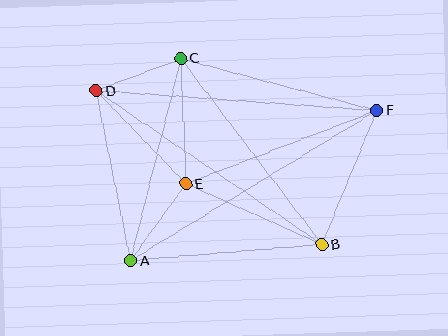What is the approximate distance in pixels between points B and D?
The distance between B and D is approximately 273 pixels.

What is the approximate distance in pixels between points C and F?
The distance between C and F is approximately 203 pixels.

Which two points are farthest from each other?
Points A and F are farthest from each other.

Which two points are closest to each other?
Points C and D are closest to each other.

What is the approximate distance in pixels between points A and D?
The distance between A and D is approximately 173 pixels.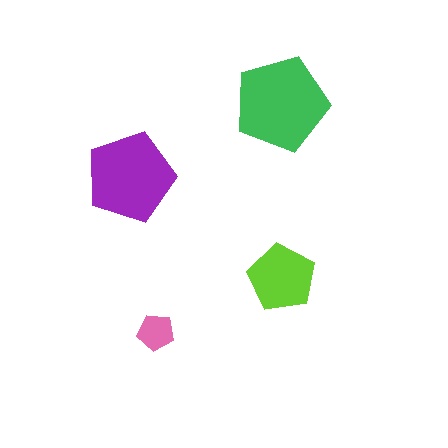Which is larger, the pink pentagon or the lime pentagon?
The lime one.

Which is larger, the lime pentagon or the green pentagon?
The green one.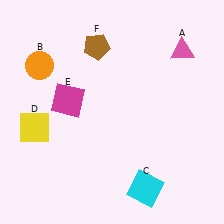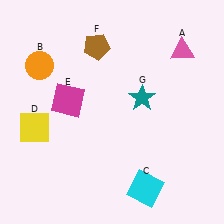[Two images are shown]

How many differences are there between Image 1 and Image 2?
There is 1 difference between the two images.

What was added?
A teal star (G) was added in Image 2.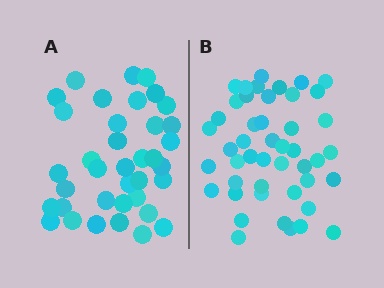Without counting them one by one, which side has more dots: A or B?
Region B (the right region) has more dots.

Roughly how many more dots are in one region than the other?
Region B has roughly 8 or so more dots than region A.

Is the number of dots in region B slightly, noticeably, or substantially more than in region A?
Region B has only slightly more — the two regions are fairly close. The ratio is roughly 1.2 to 1.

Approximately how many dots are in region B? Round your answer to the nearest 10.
About 50 dots. (The exact count is 46, which rounds to 50.)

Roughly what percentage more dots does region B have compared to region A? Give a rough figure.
About 25% more.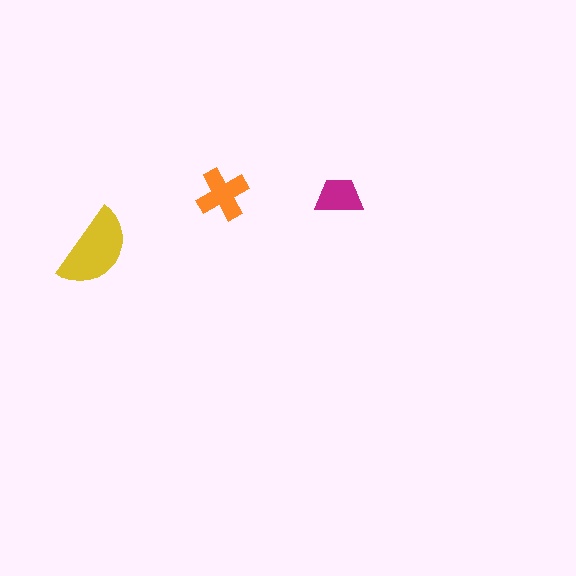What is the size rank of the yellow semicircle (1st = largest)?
1st.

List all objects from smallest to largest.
The magenta trapezoid, the orange cross, the yellow semicircle.